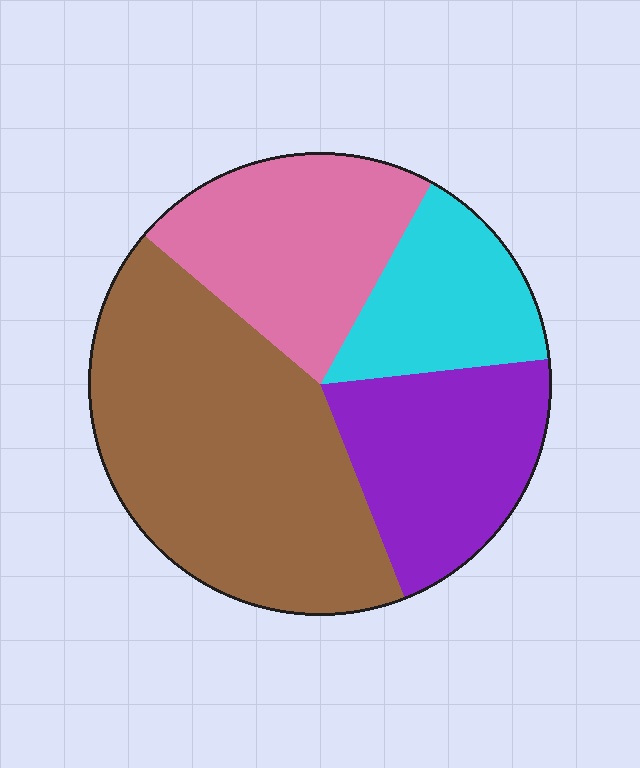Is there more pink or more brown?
Brown.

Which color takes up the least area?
Cyan, at roughly 15%.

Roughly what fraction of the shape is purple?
Purple takes up less than a quarter of the shape.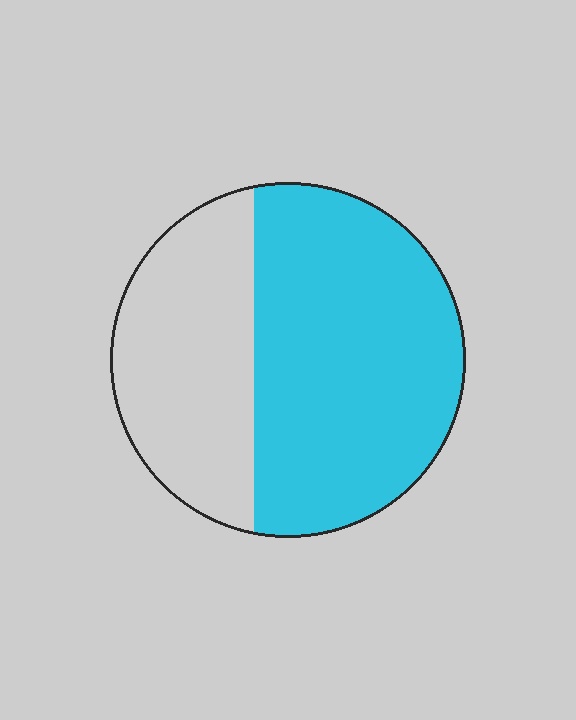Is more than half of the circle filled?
Yes.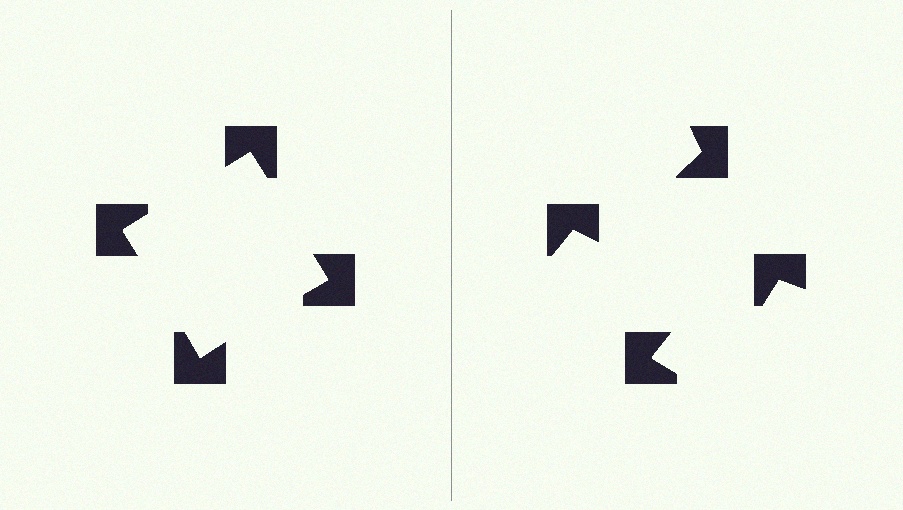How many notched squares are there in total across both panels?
8 — 4 on each side.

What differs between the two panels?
The notched squares are positioned identically on both sides; only the wedge orientations differ. On the left they align to a square; on the right they are misaligned.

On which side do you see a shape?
An illusory square appears on the left side. On the right side the wedge cuts are rotated, so no coherent shape forms.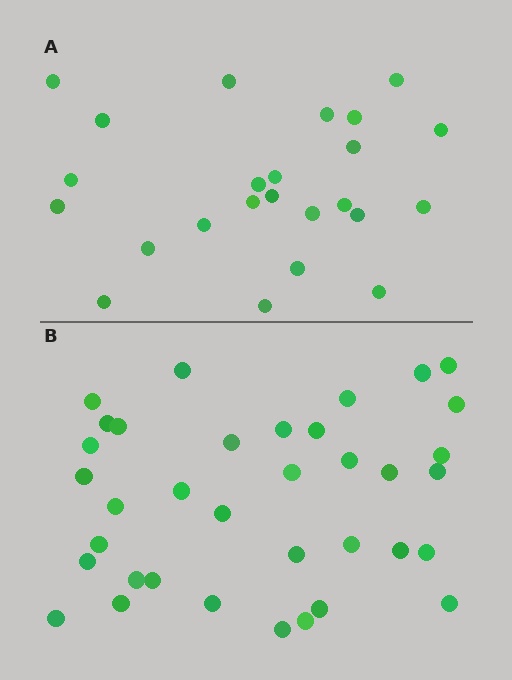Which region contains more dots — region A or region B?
Region B (the bottom region) has more dots.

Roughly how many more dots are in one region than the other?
Region B has roughly 12 or so more dots than region A.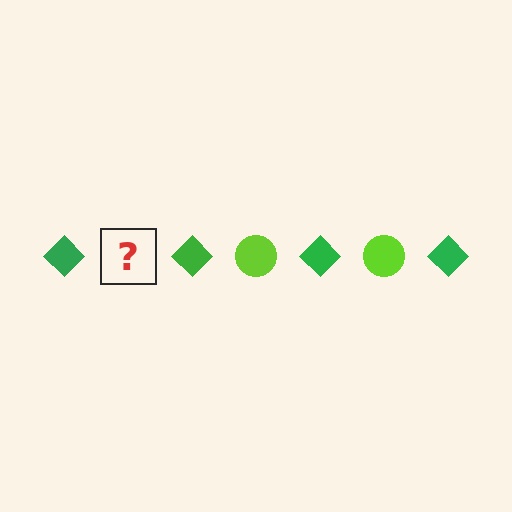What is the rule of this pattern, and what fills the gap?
The rule is that the pattern alternates between green diamond and lime circle. The gap should be filled with a lime circle.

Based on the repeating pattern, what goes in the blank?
The blank should be a lime circle.